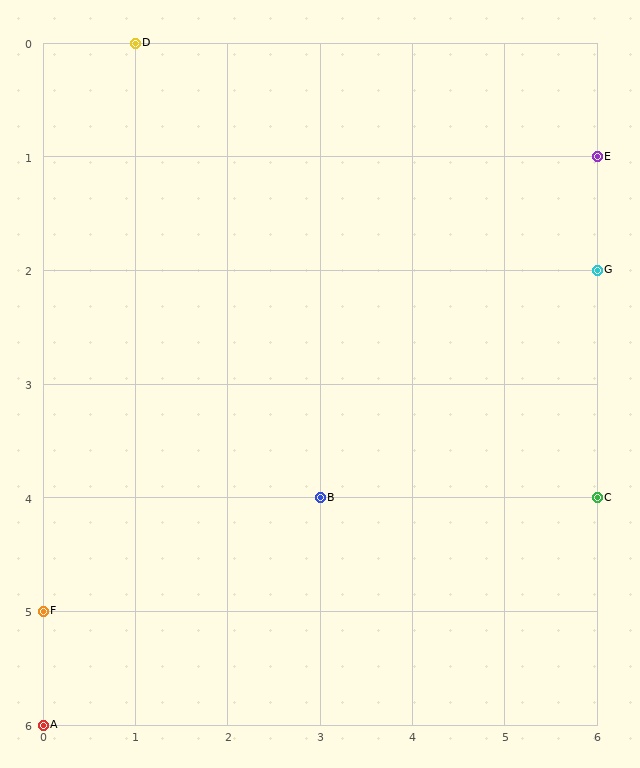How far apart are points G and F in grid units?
Points G and F are 6 columns and 3 rows apart (about 6.7 grid units diagonally).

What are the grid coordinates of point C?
Point C is at grid coordinates (6, 4).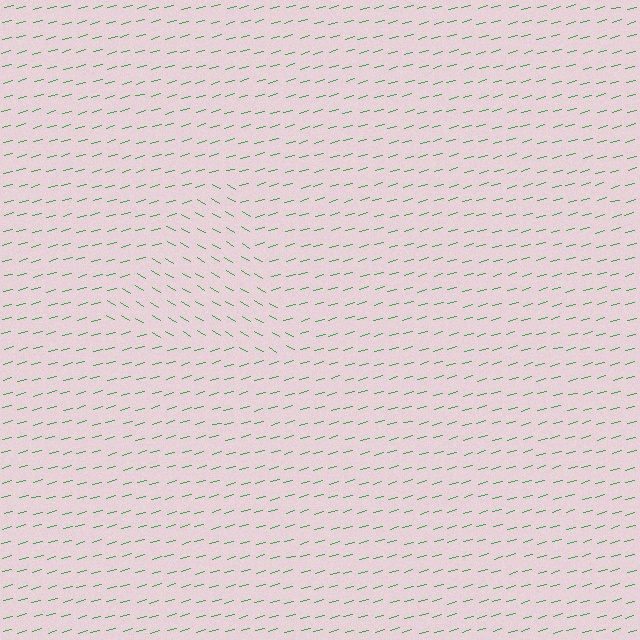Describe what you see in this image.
The image is filled with small green line segments. A triangle region in the image has lines oriented differently from the surrounding lines, creating a visible texture boundary.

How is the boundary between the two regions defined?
The boundary is defined purely by a change in line orientation (approximately 45 degrees difference). All lines are the same color and thickness.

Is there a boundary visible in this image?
Yes, there is a texture boundary formed by a change in line orientation.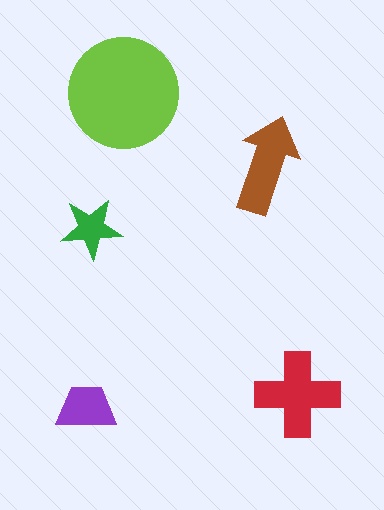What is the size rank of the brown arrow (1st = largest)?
3rd.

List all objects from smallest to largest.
The green star, the purple trapezoid, the brown arrow, the red cross, the lime circle.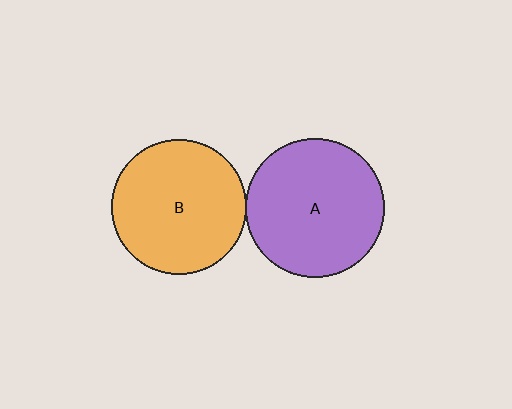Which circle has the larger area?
Circle A (purple).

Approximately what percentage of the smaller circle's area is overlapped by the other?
Approximately 5%.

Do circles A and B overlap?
Yes.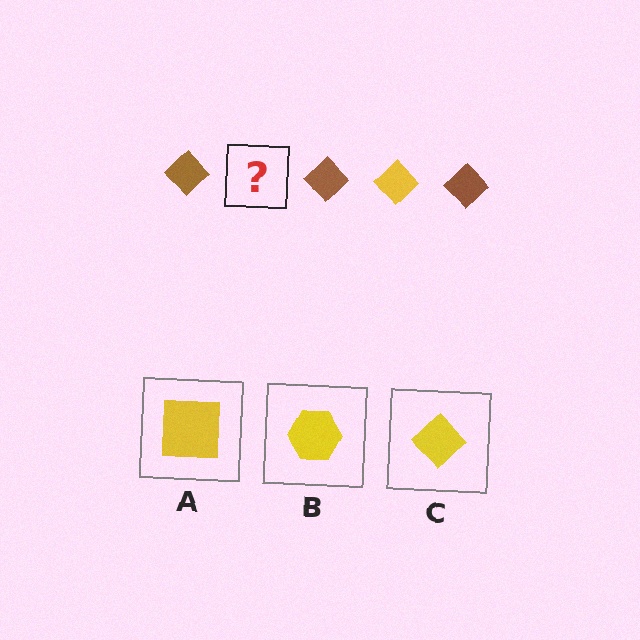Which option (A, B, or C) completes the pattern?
C.